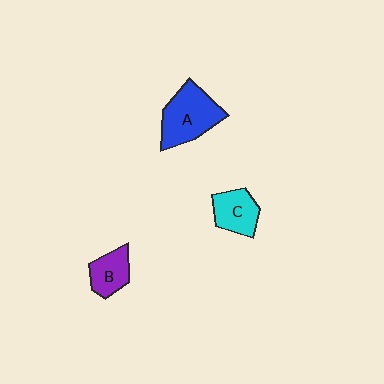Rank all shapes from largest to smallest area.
From largest to smallest: A (blue), C (cyan), B (purple).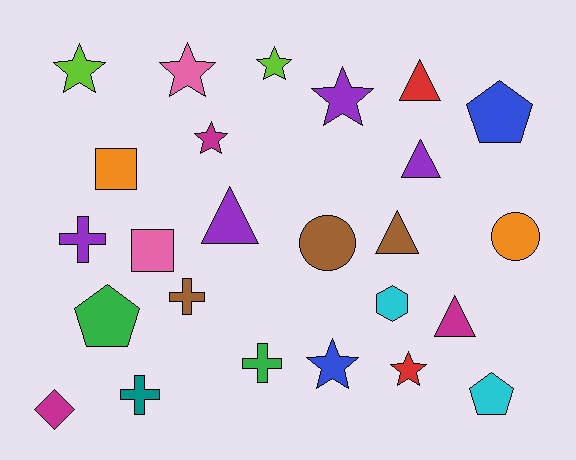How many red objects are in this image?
There are 2 red objects.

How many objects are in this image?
There are 25 objects.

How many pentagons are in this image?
There are 3 pentagons.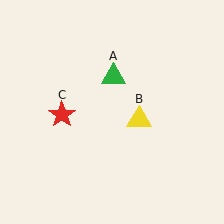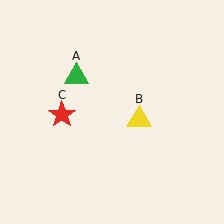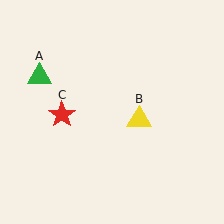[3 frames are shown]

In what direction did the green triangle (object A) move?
The green triangle (object A) moved left.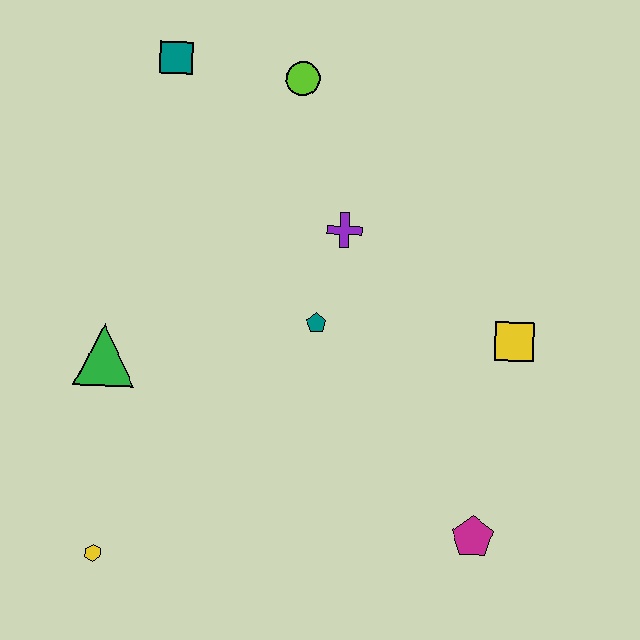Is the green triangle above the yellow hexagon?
Yes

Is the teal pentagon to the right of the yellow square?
No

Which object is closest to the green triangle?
The yellow hexagon is closest to the green triangle.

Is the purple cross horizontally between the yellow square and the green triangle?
Yes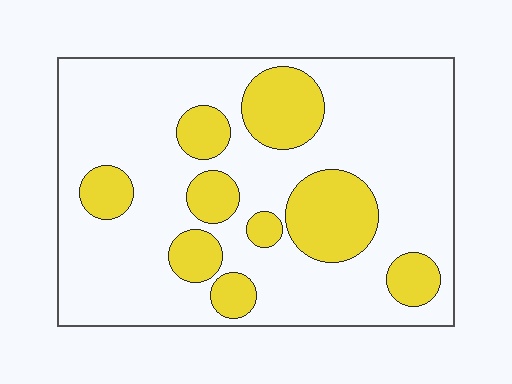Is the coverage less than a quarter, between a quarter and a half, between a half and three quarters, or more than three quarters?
Between a quarter and a half.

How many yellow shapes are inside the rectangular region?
9.